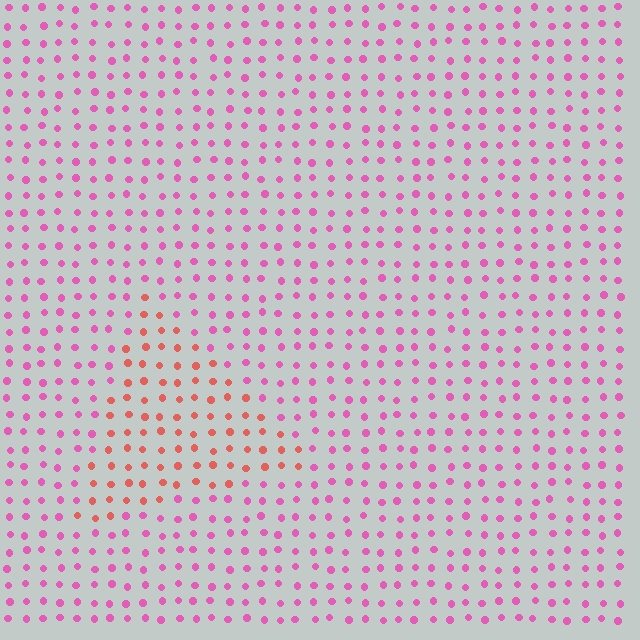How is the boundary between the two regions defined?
The boundary is defined purely by a slight shift in hue (about 43 degrees). Spacing, size, and orientation are identical on both sides.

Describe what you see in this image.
The image is filled with small pink elements in a uniform arrangement. A triangle-shaped region is visible where the elements are tinted to a slightly different hue, forming a subtle color boundary.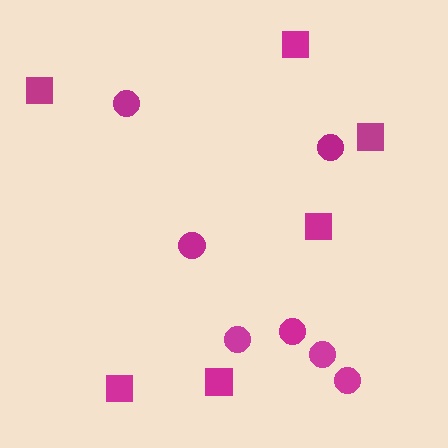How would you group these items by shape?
There are 2 groups: one group of squares (6) and one group of circles (7).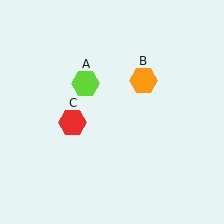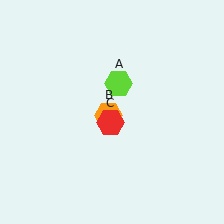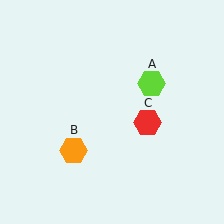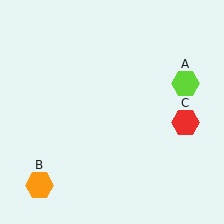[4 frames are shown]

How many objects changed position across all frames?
3 objects changed position: lime hexagon (object A), orange hexagon (object B), red hexagon (object C).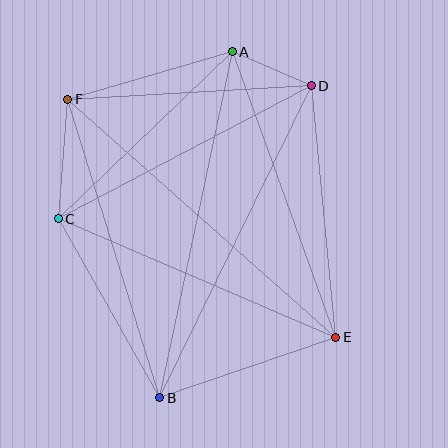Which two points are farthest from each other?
Points E and F are farthest from each other.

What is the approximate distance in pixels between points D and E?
The distance between D and E is approximately 253 pixels.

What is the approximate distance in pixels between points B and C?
The distance between B and C is approximately 206 pixels.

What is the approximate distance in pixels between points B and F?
The distance between B and F is approximately 312 pixels.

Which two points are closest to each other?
Points A and D are closest to each other.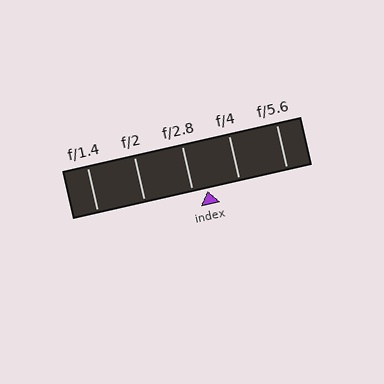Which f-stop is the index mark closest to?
The index mark is closest to f/2.8.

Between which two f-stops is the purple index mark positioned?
The index mark is between f/2.8 and f/4.